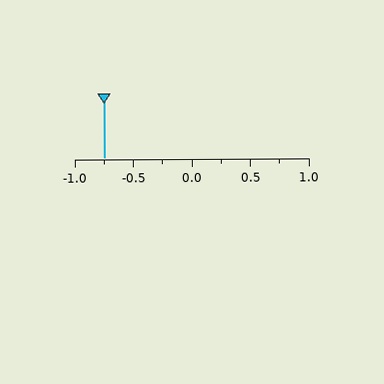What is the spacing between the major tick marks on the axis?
The major ticks are spaced 0.5 apart.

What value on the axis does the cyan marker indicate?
The marker indicates approximately -0.75.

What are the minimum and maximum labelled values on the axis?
The axis runs from -1.0 to 1.0.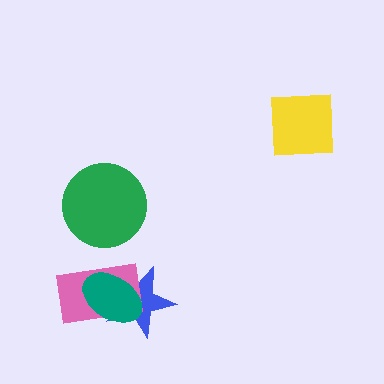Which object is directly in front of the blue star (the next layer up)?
The pink rectangle is directly in front of the blue star.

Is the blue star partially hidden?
Yes, it is partially covered by another shape.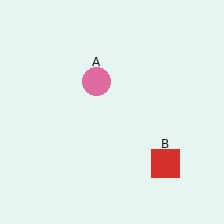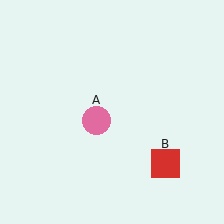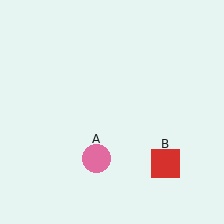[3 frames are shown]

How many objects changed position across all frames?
1 object changed position: pink circle (object A).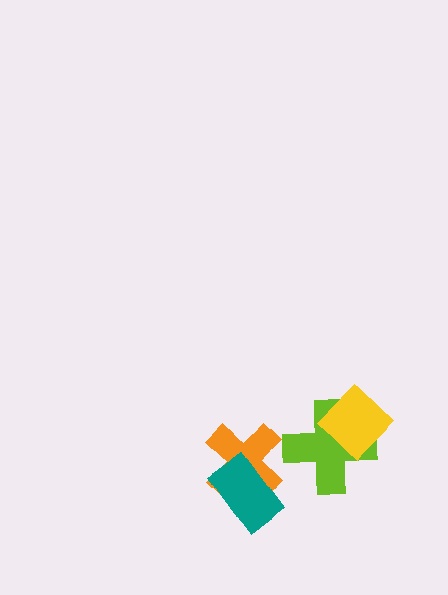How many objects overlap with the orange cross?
1 object overlaps with the orange cross.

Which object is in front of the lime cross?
The yellow diamond is in front of the lime cross.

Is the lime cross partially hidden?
Yes, it is partially covered by another shape.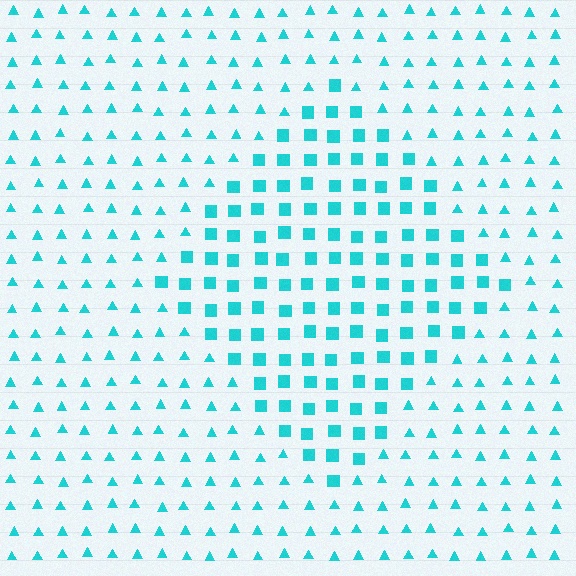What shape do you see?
I see a diamond.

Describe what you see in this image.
The image is filled with small cyan elements arranged in a uniform grid. A diamond-shaped region contains squares, while the surrounding area contains triangles. The boundary is defined purely by the change in element shape.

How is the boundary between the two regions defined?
The boundary is defined by a change in element shape: squares inside vs. triangles outside. All elements share the same color and spacing.